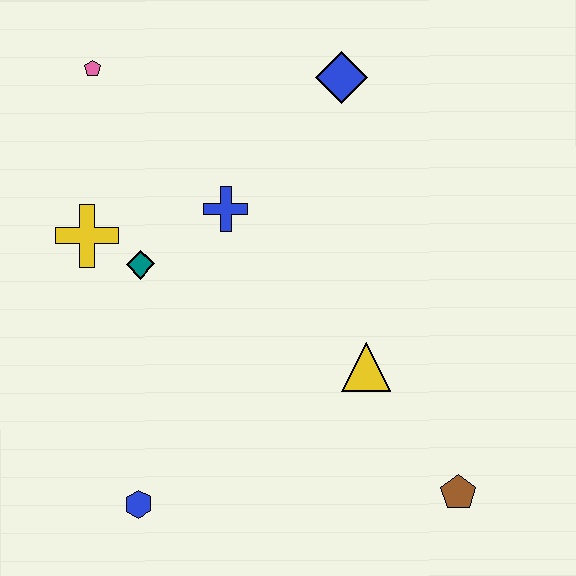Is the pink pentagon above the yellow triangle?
Yes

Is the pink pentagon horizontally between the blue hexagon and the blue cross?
No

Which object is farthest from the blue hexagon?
The blue diamond is farthest from the blue hexagon.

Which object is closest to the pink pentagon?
The yellow cross is closest to the pink pentagon.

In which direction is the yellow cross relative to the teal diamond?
The yellow cross is to the left of the teal diamond.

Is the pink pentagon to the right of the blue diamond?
No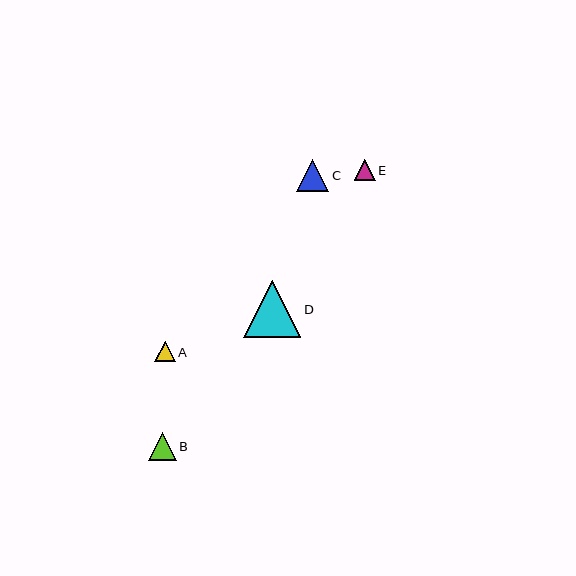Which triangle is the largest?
Triangle D is the largest with a size of approximately 57 pixels.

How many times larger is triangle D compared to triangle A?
Triangle D is approximately 2.8 times the size of triangle A.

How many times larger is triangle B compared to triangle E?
Triangle B is approximately 1.4 times the size of triangle E.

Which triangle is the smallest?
Triangle A is the smallest with a size of approximately 20 pixels.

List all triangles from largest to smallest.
From largest to smallest: D, C, B, E, A.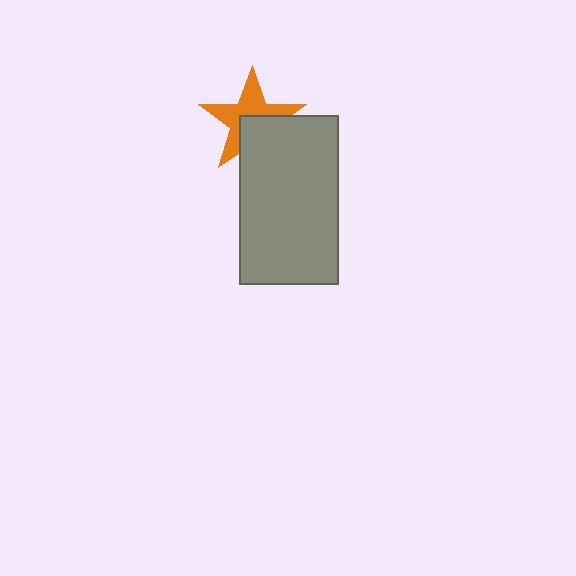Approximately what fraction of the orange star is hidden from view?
Roughly 39% of the orange star is hidden behind the gray rectangle.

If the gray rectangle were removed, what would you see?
You would see the complete orange star.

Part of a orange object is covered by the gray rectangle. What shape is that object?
It is a star.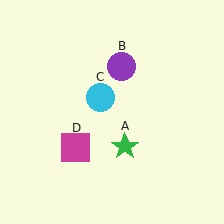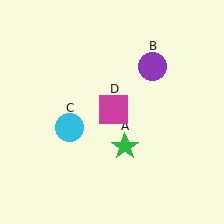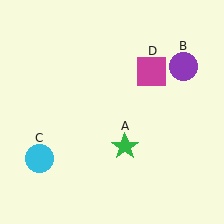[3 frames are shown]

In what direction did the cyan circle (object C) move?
The cyan circle (object C) moved down and to the left.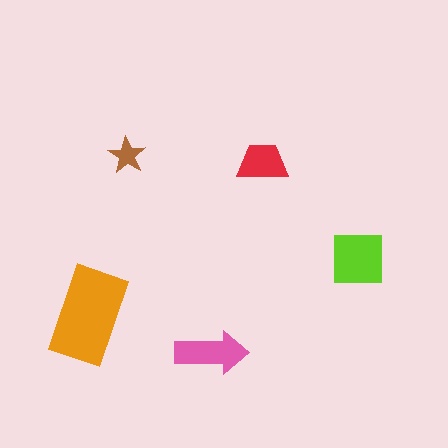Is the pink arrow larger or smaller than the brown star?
Larger.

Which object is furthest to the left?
The orange rectangle is leftmost.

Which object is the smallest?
The brown star.